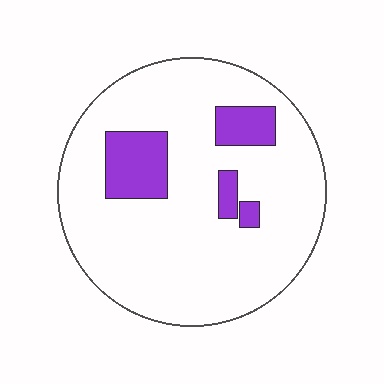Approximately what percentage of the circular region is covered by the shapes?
Approximately 15%.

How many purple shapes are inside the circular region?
4.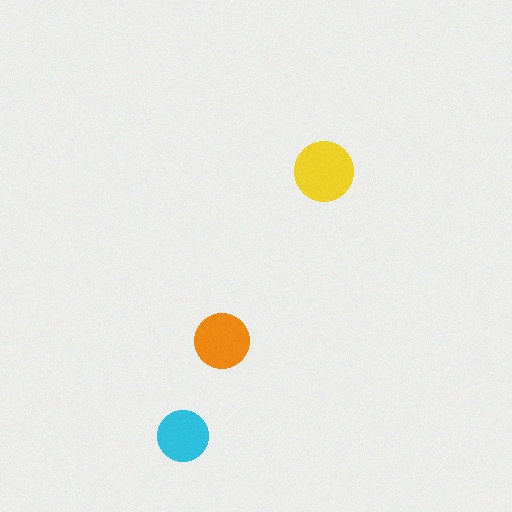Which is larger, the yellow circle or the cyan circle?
The yellow one.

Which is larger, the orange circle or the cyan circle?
The orange one.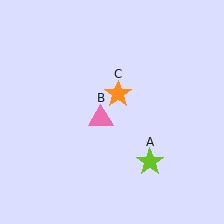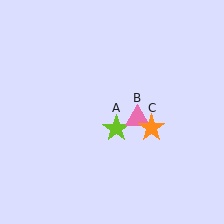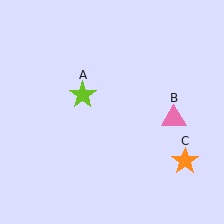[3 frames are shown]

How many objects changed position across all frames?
3 objects changed position: lime star (object A), pink triangle (object B), orange star (object C).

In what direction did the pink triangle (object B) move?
The pink triangle (object B) moved right.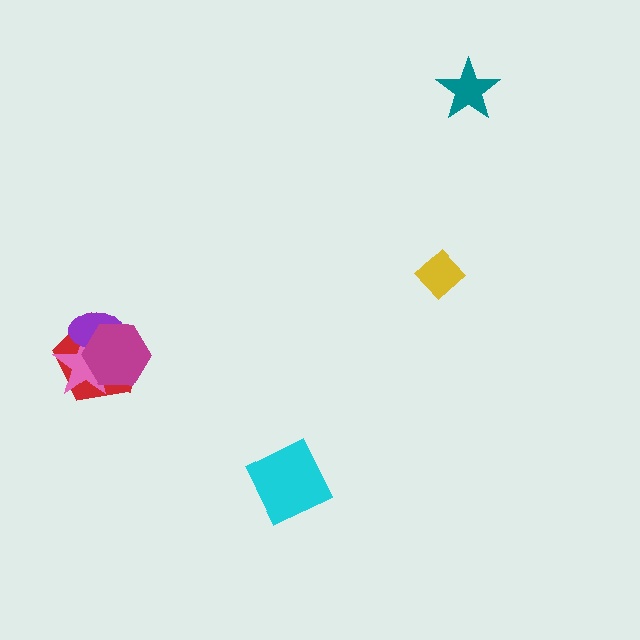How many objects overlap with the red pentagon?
3 objects overlap with the red pentagon.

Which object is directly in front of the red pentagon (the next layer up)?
The pink star is directly in front of the red pentagon.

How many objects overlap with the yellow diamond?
0 objects overlap with the yellow diamond.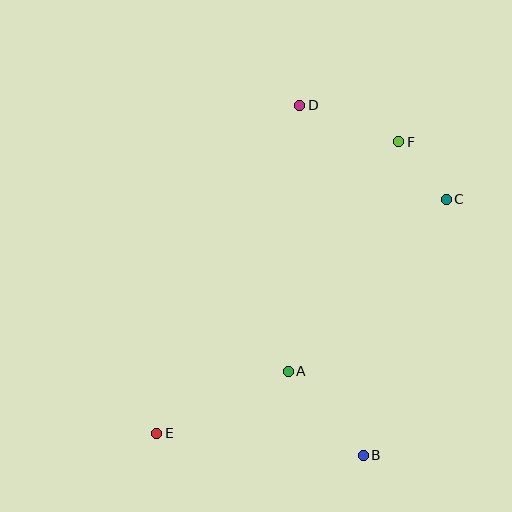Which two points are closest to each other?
Points C and F are closest to each other.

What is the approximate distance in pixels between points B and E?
The distance between B and E is approximately 207 pixels.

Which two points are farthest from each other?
Points E and F are farthest from each other.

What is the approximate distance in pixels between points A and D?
The distance between A and D is approximately 266 pixels.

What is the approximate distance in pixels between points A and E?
The distance between A and E is approximately 145 pixels.